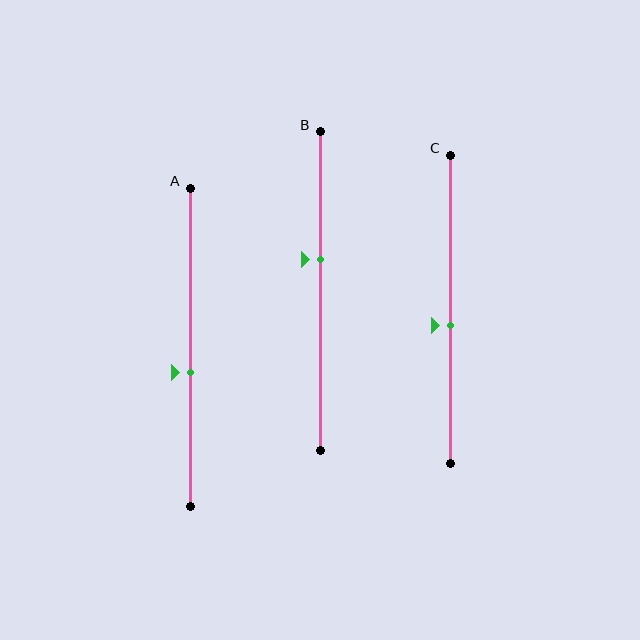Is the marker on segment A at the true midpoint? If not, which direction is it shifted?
No, the marker on segment A is shifted downward by about 8% of the segment length.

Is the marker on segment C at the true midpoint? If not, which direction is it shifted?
No, the marker on segment C is shifted downward by about 5% of the segment length.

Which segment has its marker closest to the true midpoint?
Segment C has its marker closest to the true midpoint.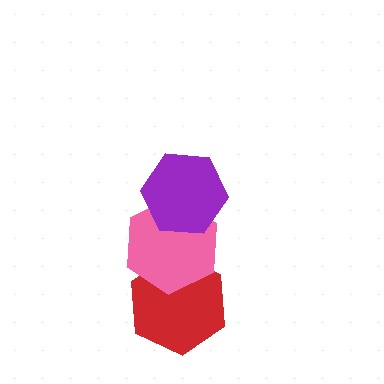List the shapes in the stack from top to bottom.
From top to bottom: the purple hexagon, the pink hexagon, the red hexagon.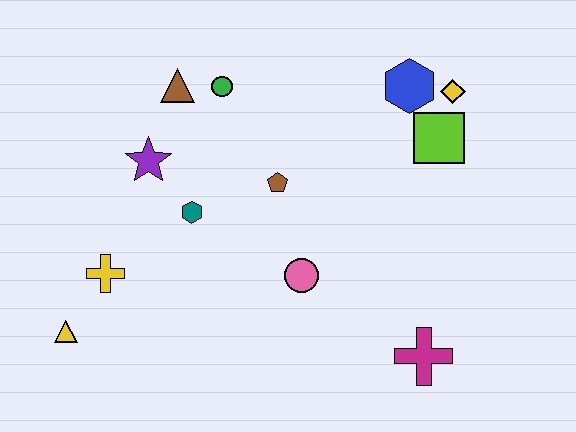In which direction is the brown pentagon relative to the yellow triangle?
The brown pentagon is to the right of the yellow triangle.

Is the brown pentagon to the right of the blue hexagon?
No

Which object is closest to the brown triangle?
The green circle is closest to the brown triangle.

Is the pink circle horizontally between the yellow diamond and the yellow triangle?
Yes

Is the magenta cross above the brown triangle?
No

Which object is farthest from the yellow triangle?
The yellow diamond is farthest from the yellow triangle.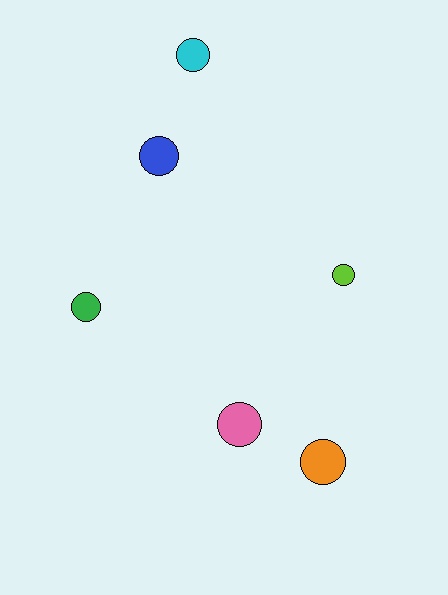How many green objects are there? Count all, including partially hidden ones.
There is 1 green object.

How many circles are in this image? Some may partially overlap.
There are 6 circles.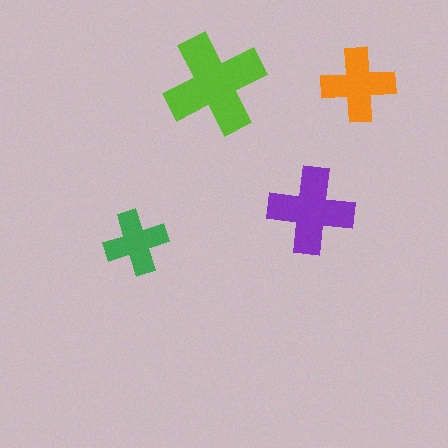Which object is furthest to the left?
The green cross is leftmost.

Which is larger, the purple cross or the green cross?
The purple one.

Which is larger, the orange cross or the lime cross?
The lime one.